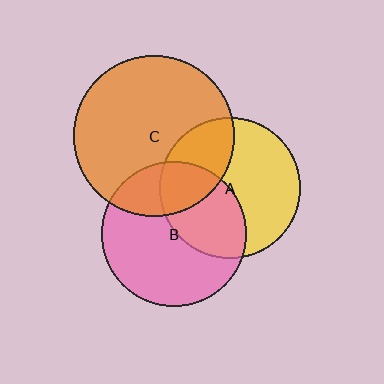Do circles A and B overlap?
Yes.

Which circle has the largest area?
Circle C (orange).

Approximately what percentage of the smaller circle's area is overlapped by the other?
Approximately 40%.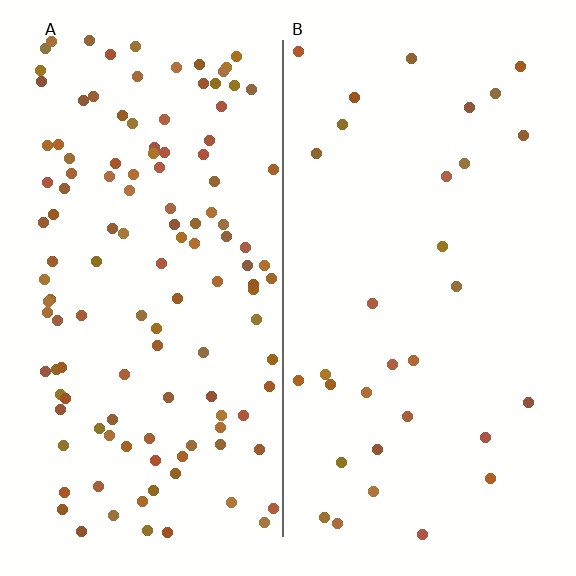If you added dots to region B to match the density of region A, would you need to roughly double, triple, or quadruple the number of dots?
Approximately quadruple.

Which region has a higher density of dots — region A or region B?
A (the left).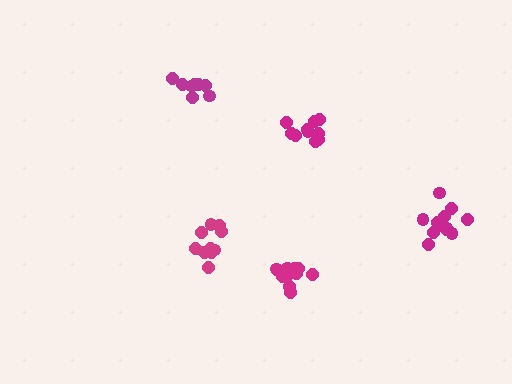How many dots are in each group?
Group 1: 13 dots, Group 2: 8 dots, Group 3: 10 dots, Group 4: 10 dots, Group 5: 13 dots (54 total).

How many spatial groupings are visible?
There are 5 spatial groupings.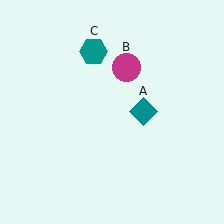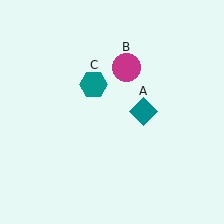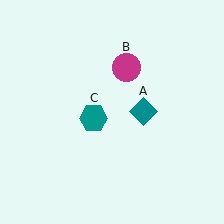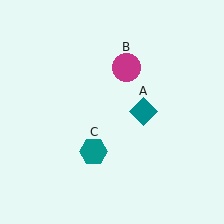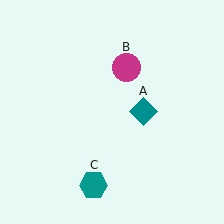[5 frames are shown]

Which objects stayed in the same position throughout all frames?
Teal diamond (object A) and magenta circle (object B) remained stationary.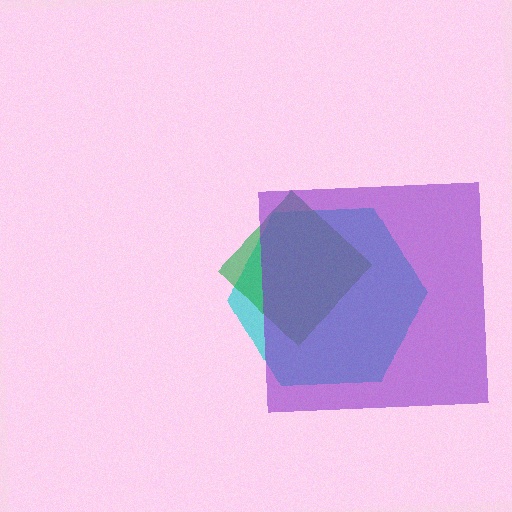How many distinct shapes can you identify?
There are 3 distinct shapes: a cyan hexagon, a green diamond, a purple square.